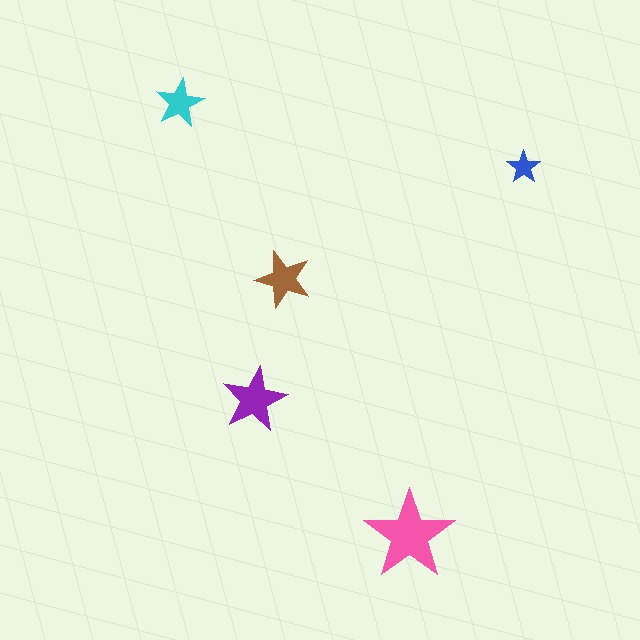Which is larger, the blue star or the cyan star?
The cyan one.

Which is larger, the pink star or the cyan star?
The pink one.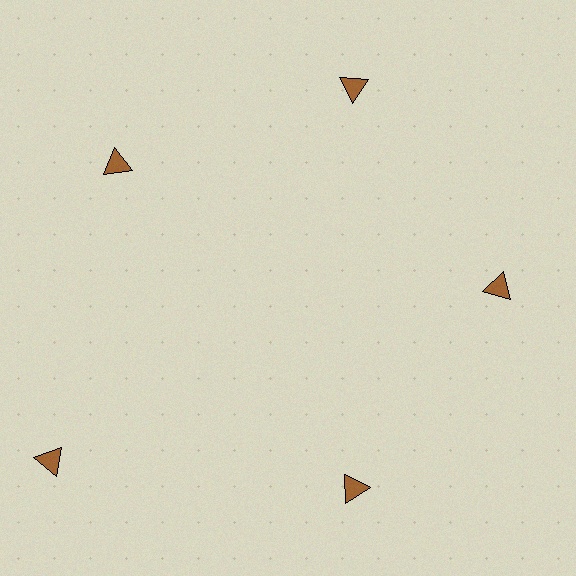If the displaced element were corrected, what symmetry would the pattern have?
It would have 5-fold rotational symmetry — the pattern would map onto itself every 72 degrees.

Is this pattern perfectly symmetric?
No. The 5 brown triangles are arranged in a ring, but one element near the 8 o'clock position is pushed outward from the center, breaking the 5-fold rotational symmetry.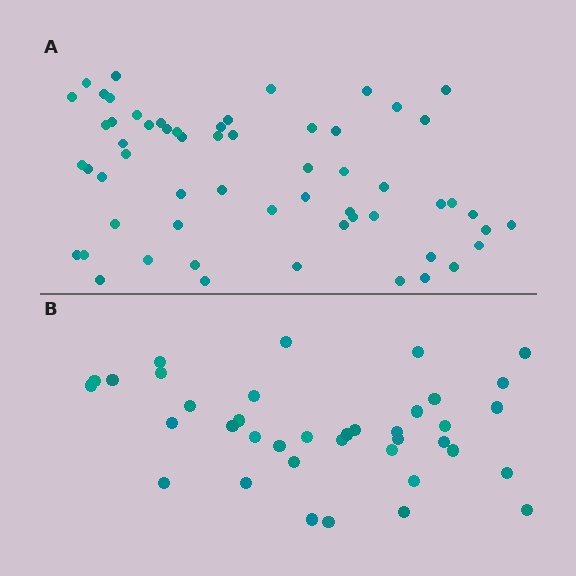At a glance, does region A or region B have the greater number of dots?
Region A (the top region) has more dots.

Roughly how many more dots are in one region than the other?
Region A has approximately 20 more dots than region B.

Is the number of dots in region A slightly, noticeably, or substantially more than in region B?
Region A has substantially more. The ratio is roughly 1.6 to 1.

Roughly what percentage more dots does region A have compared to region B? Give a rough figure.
About 55% more.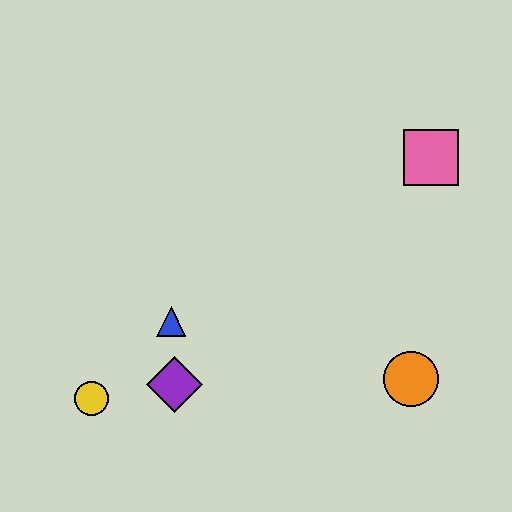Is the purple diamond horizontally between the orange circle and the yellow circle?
Yes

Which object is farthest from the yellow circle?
The pink square is farthest from the yellow circle.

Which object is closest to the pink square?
The orange circle is closest to the pink square.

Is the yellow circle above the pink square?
No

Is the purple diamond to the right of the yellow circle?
Yes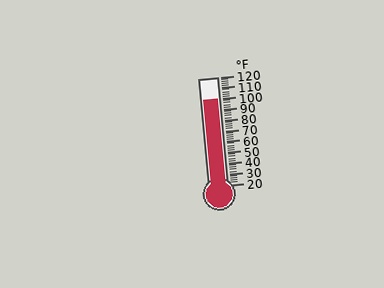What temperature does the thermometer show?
The thermometer shows approximately 100°F.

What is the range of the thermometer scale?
The thermometer scale ranges from 20°F to 120°F.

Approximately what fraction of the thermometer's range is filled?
The thermometer is filled to approximately 80% of its range.